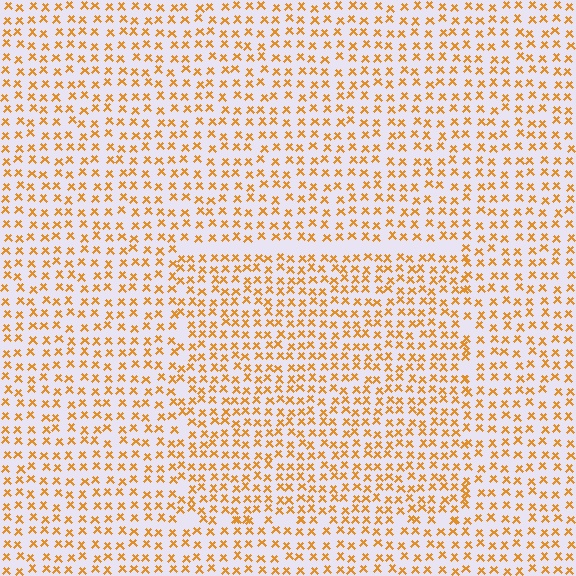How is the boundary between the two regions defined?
The boundary is defined by a change in element density (approximately 1.4x ratio). All elements are the same color, size, and shape.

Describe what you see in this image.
The image contains small orange elements arranged at two different densities. A rectangle-shaped region is visible where the elements are more densely packed than the surrounding area.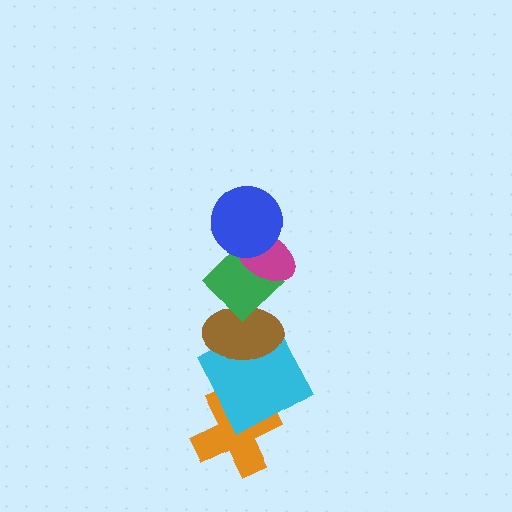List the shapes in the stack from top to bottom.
From top to bottom: the blue circle, the magenta ellipse, the green diamond, the brown ellipse, the cyan square, the orange cross.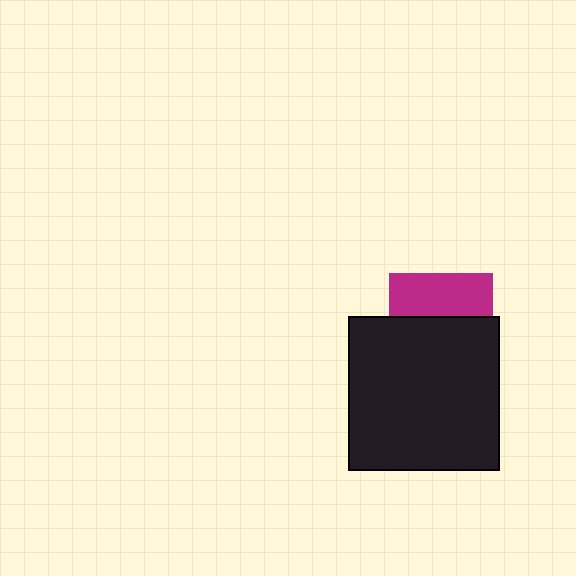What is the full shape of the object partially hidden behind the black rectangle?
The partially hidden object is a magenta square.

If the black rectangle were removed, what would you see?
You would see the complete magenta square.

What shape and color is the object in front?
The object in front is a black rectangle.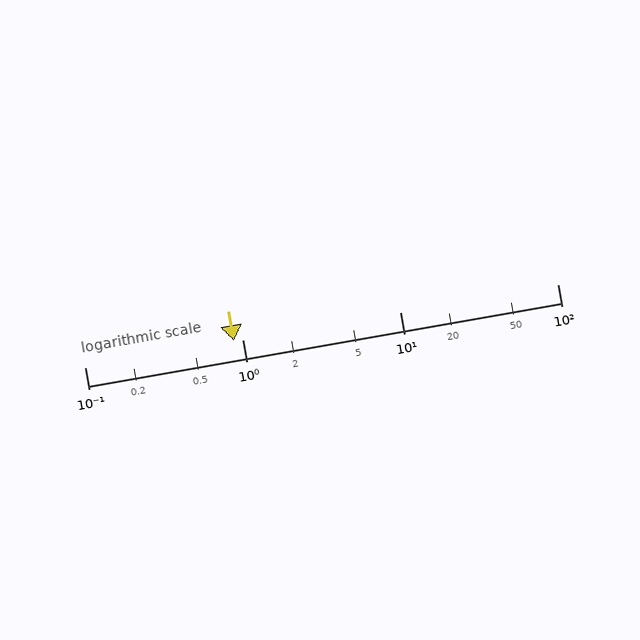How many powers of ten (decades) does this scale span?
The scale spans 3 decades, from 0.1 to 100.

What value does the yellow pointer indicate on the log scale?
The pointer indicates approximately 0.88.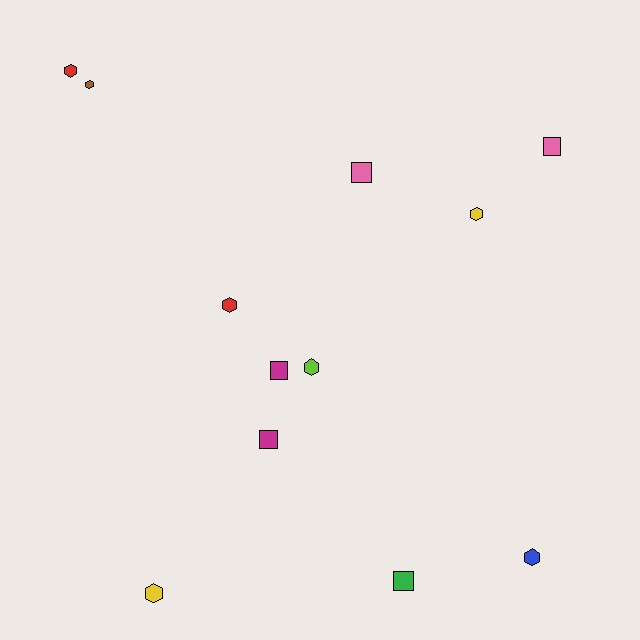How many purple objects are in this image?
There are no purple objects.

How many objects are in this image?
There are 12 objects.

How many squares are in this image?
There are 5 squares.